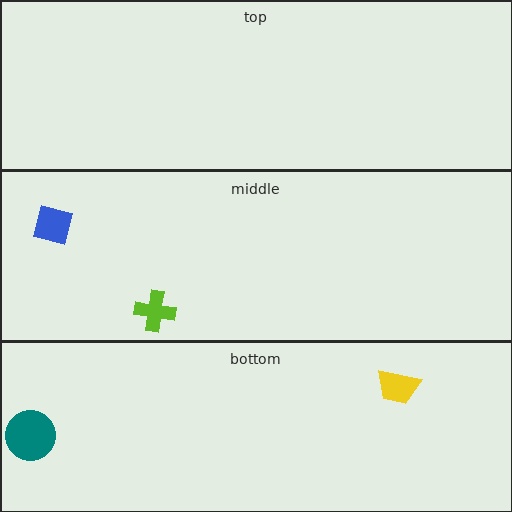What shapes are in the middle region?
The lime cross, the blue square.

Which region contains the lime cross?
The middle region.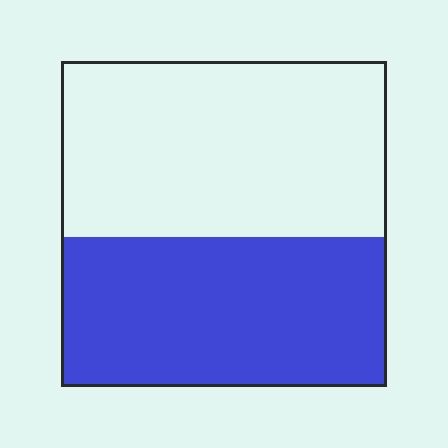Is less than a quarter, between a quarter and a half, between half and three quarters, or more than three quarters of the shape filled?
Between a quarter and a half.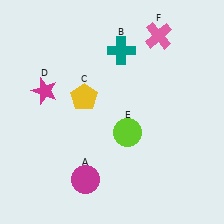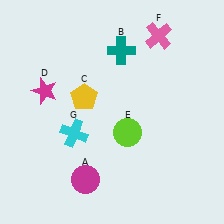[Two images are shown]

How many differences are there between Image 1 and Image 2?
There is 1 difference between the two images.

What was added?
A cyan cross (G) was added in Image 2.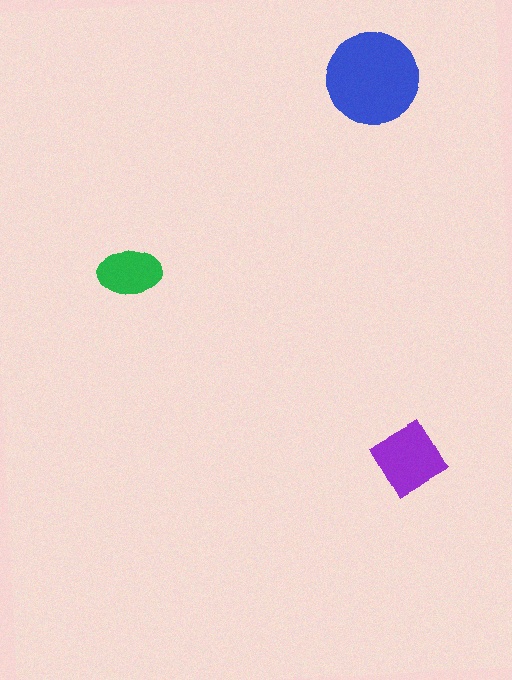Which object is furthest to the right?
The purple diamond is rightmost.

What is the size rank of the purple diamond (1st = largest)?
2nd.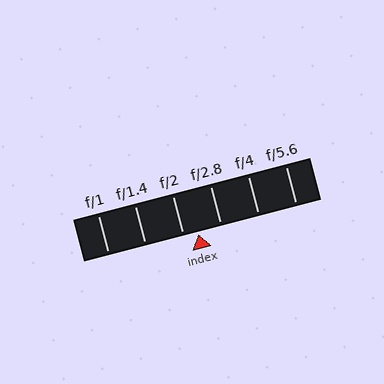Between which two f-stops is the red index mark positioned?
The index mark is between f/2 and f/2.8.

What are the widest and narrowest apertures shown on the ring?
The widest aperture shown is f/1 and the narrowest is f/5.6.